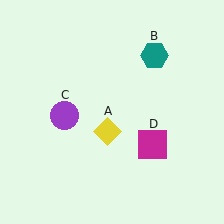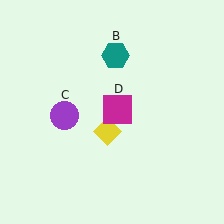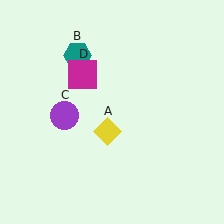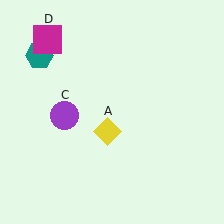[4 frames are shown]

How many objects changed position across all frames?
2 objects changed position: teal hexagon (object B), magenta square (object D).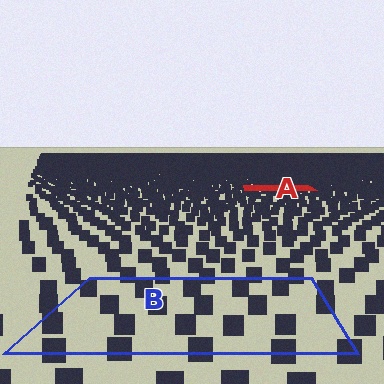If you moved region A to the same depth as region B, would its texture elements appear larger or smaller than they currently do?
They would appear larger. At a closer depth, the same texture elements are projected at a bigger on-screen size.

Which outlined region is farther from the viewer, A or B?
Region A is farther from the viewer — the texture elements inside it appear smaller and more densely packed.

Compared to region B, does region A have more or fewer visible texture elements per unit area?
Region A has more texture elements per unit area — they are packed more densely because it is farther away.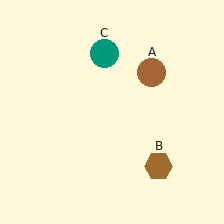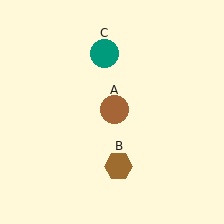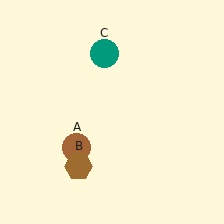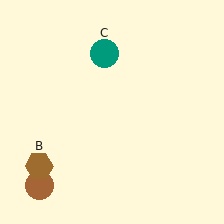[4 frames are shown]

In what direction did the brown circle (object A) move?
The brown circle (object A) moved down and to the left.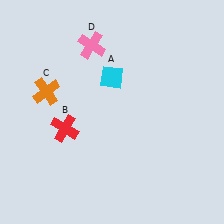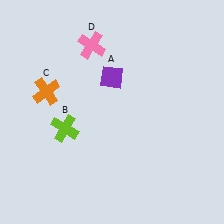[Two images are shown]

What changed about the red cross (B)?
In Image 1, B is red. In Image 2, it changed to lime.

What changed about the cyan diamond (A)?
In Image 1, A is cyan. In Image 2, it changed to purple.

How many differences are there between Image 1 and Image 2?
There are 2 differences between the two images.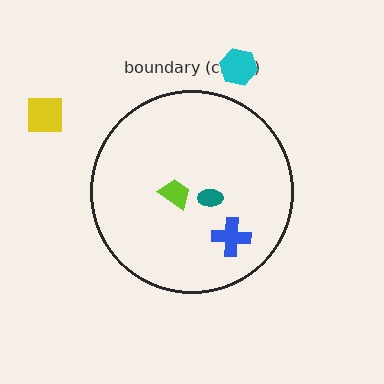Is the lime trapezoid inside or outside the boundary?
Inside.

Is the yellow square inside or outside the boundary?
Outside.